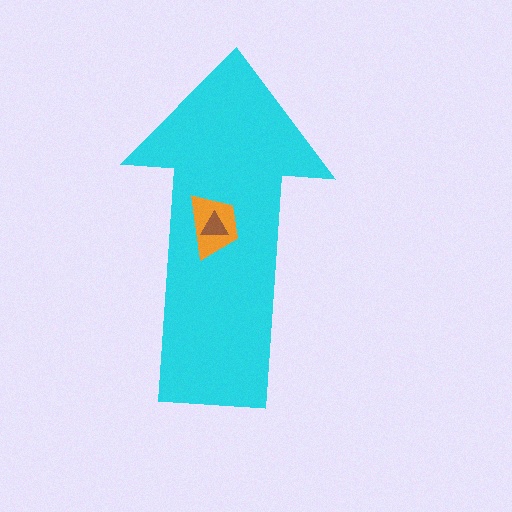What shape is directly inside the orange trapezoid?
The brown triangle.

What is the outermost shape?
The cyan arrow.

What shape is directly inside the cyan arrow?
The orange trapezoid.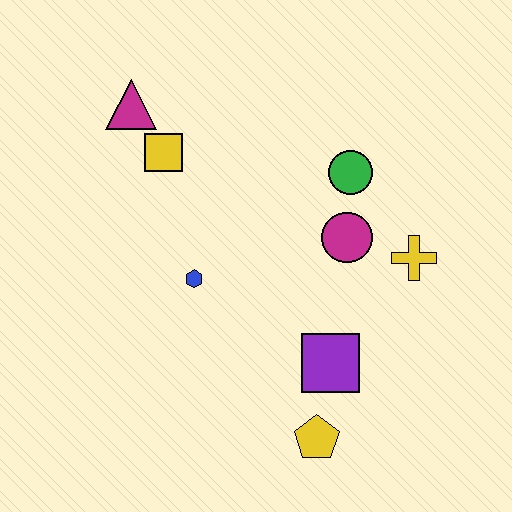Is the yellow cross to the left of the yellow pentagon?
No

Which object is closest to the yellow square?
The magenta triangle is closest to the yellow square.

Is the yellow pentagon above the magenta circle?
No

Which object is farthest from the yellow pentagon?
The magenta triangle is farthest from the yellow pentagon.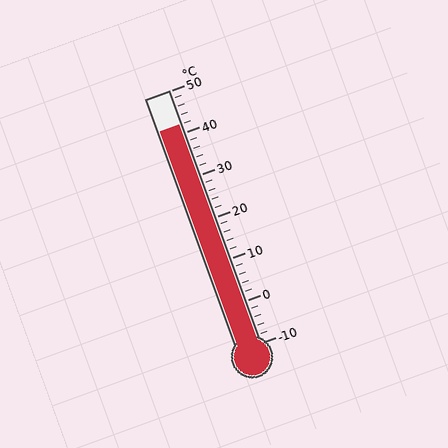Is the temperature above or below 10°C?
The temperature is above 10°C.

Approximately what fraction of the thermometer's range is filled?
The thermometer is filled to approximately 85% of its range.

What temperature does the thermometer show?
The thermometer shows approximately 42°C.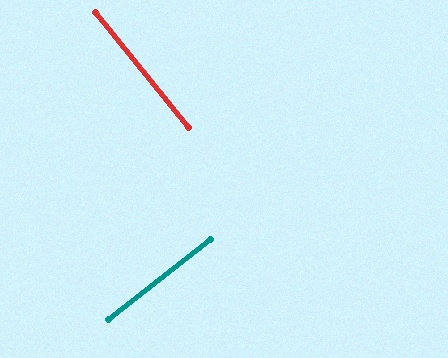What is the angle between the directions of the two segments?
Approximately 89 degrees.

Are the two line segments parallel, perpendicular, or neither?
Perpendicular — they meet at approximately 89°.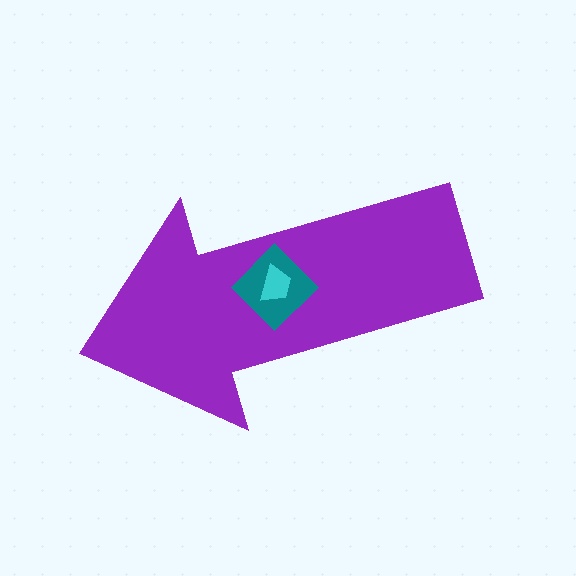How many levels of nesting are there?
3.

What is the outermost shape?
The purple arrow.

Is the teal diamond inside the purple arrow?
Yes.